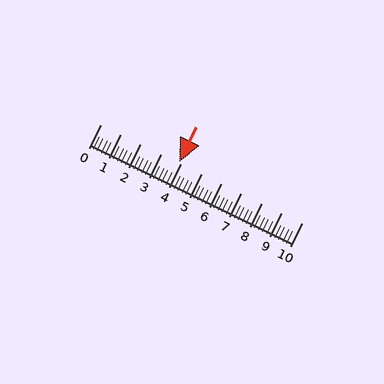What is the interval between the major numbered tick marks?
The major tick marks are spaced 1 units apart.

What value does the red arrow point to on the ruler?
The red arrow points to approximately 3.9.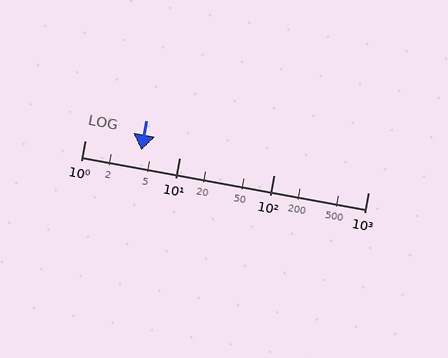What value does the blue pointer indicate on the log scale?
The pointer indicates approximately 4.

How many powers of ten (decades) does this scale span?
The scale spans 3 decades, from 1 to 1000.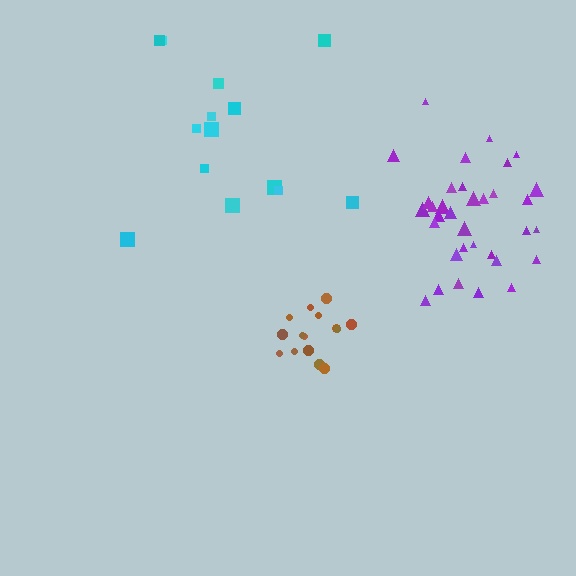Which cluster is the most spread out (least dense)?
Cyan.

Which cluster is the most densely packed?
Brown.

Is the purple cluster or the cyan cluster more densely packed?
Purple.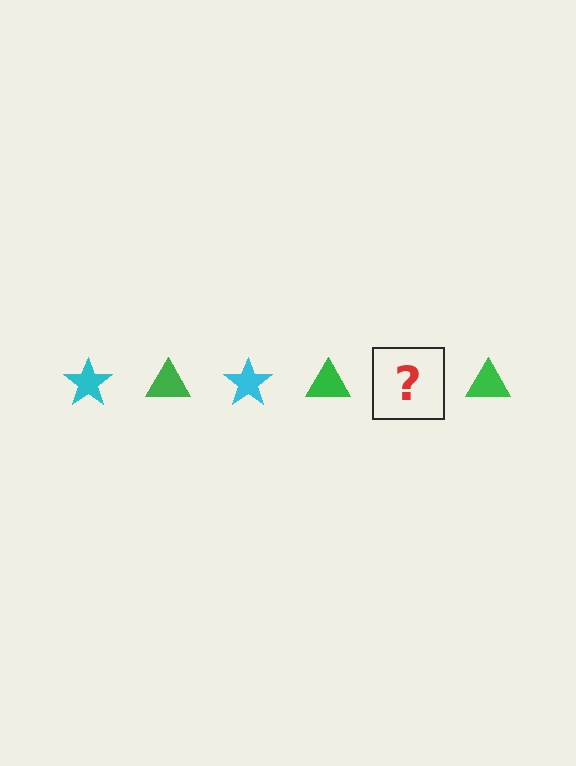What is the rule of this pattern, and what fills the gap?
The rule is that the pattern alternates between cyan star and green triangle. The gap should be filled with a cyan star.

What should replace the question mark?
The question mark should be replaced with a cyan star.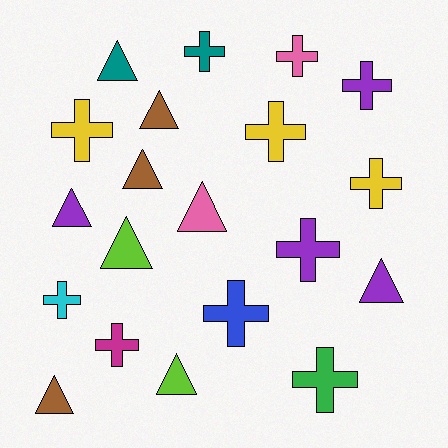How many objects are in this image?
There are 20 objects.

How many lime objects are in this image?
There are 2 lime objects.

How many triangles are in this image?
There are 9 triangles.